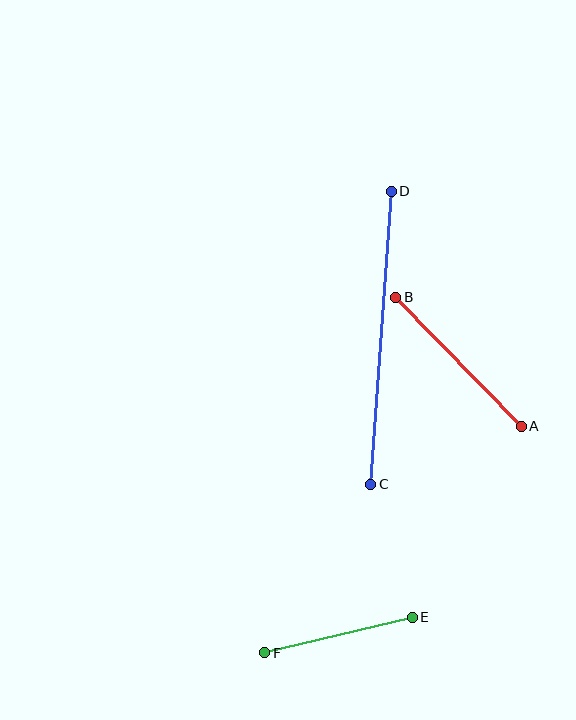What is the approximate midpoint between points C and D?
The midpoint is at approximately (381, 338) pixels.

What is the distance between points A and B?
The distance is approximately 180 pixels.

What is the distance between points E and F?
The distance is approximately 152 pixels.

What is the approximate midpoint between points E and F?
The midpoint is at approximately (339, 635) pixels.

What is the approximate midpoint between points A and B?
The midpoint is at approximately (458, 362) pixels.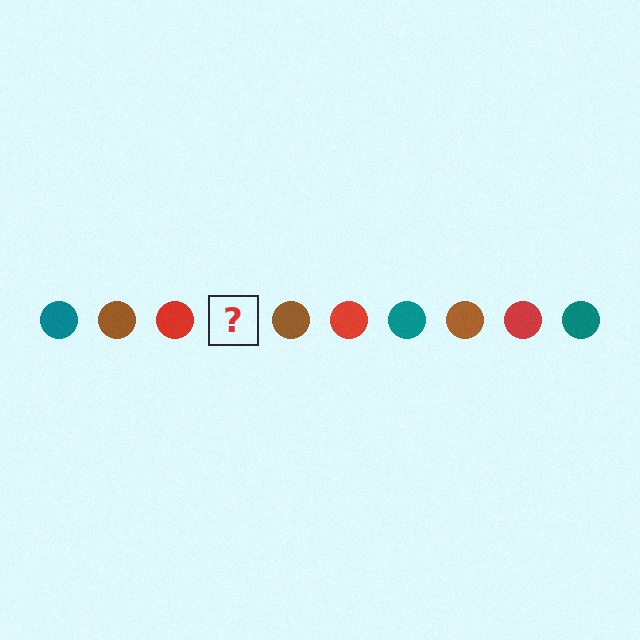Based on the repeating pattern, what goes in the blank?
The blank should be a teal circle.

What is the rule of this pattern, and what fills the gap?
The rule is that the pattern cycles through teal, brown, red circles. The gap should be filled with a teal circle.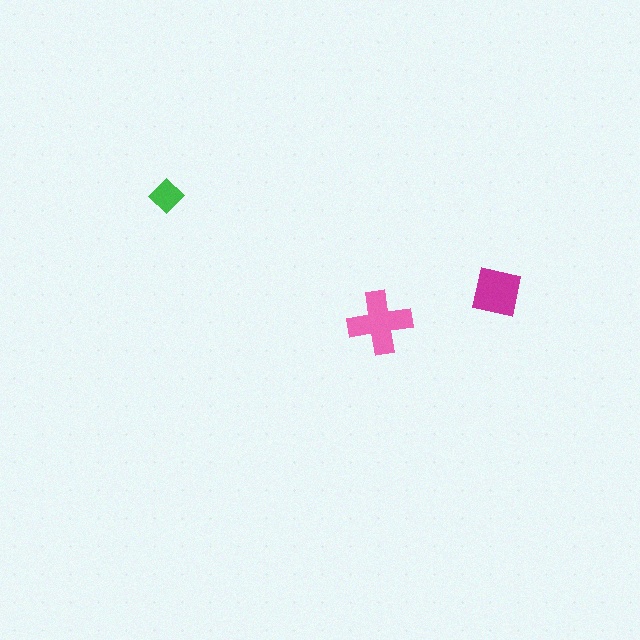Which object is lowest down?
The pink cross is bottommost.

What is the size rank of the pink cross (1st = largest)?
1st.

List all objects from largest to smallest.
The pink cross, the magenta square, the green diamond.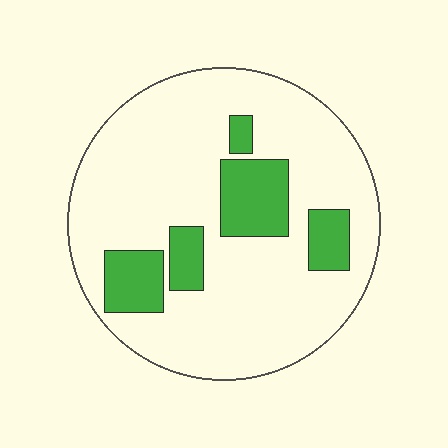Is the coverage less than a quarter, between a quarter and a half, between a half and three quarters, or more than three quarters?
Less than a quarter.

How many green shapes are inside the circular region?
5.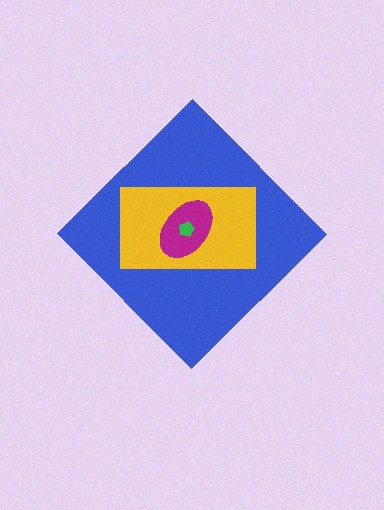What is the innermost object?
The green pentagon.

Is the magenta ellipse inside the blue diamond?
Yes.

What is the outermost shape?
The blue diamond.